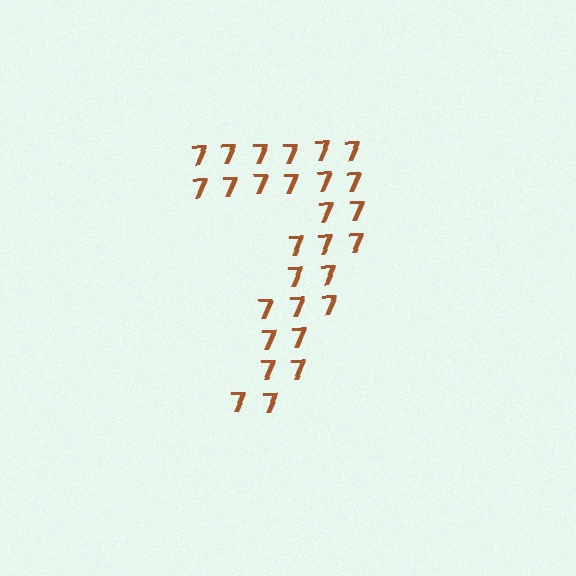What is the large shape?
The large shape is the digit 7.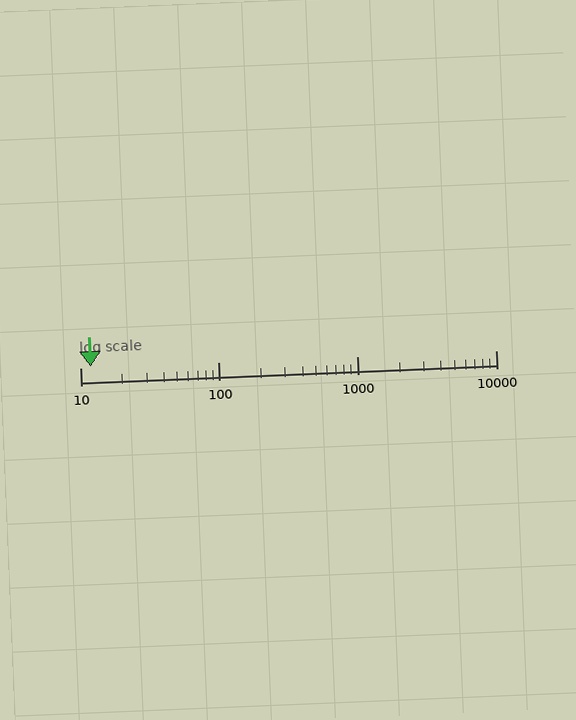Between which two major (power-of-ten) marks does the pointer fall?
The pointer is between 10 and 100.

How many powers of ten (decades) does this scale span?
The scale spans 3 decades, from 10 to 10000.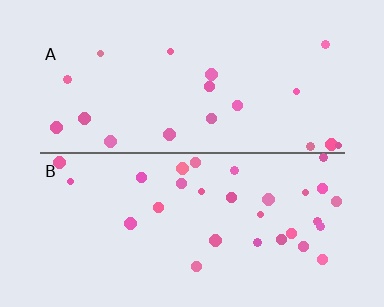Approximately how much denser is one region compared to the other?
Approximately 1.6× — region B over region A.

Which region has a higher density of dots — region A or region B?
B (the bottom).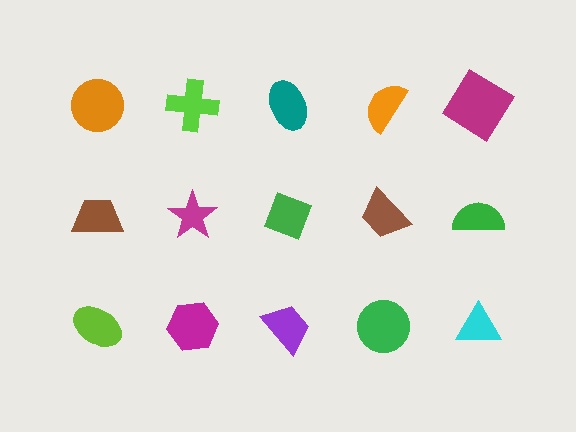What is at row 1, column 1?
An orange circle.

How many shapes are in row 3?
5 shapes.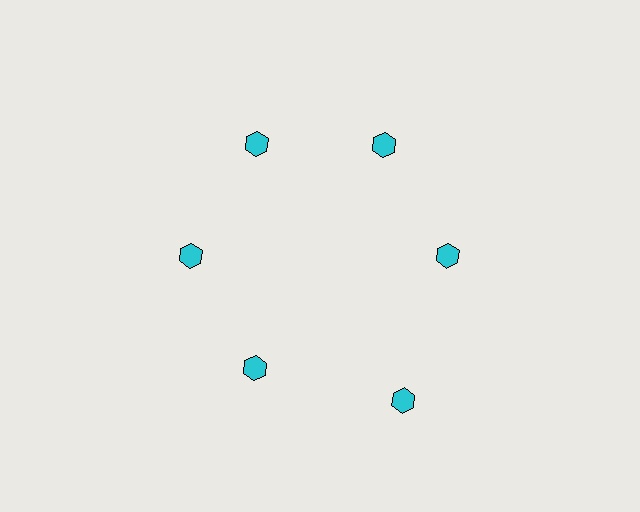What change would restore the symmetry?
The symmetry would be restored by moving it inward, back onto the ring so that all 6 hexagons sit at equal angles and equal distance from the center.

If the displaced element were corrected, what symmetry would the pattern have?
It would have 6-fold rotational symmetry — the pattern would map onto itself every 60 degrees.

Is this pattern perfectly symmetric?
No. The 6 cyan hexagons are arranged in a ring, but one element near the 5 o'clock position is pushed outward from the center, breaking the 6-fold rotational symmetry.